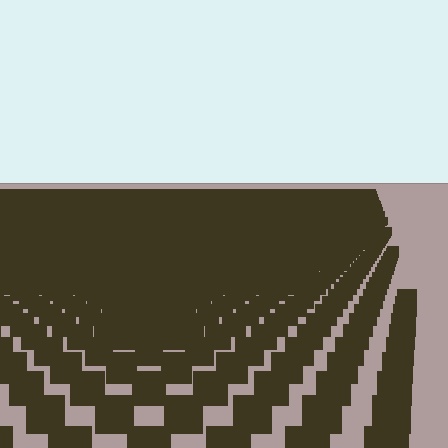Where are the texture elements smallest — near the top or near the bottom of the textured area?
Near the top.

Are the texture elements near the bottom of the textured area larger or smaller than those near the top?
Larger. Near the bottom, elements are closer to the viewer and appear at a bigger on-screen size.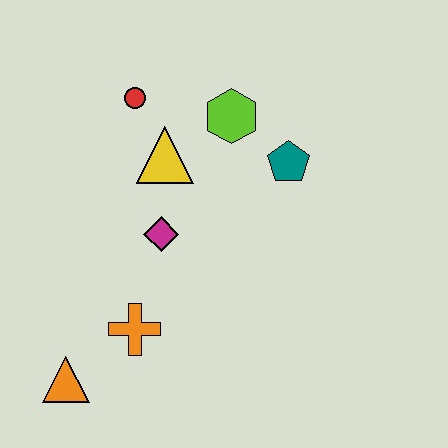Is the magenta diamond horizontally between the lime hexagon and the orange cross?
Yes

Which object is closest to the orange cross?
The orange triangle is closest to the orange cross.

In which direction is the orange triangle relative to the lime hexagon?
The orange triangle is below the lime hexagon.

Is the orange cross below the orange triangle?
No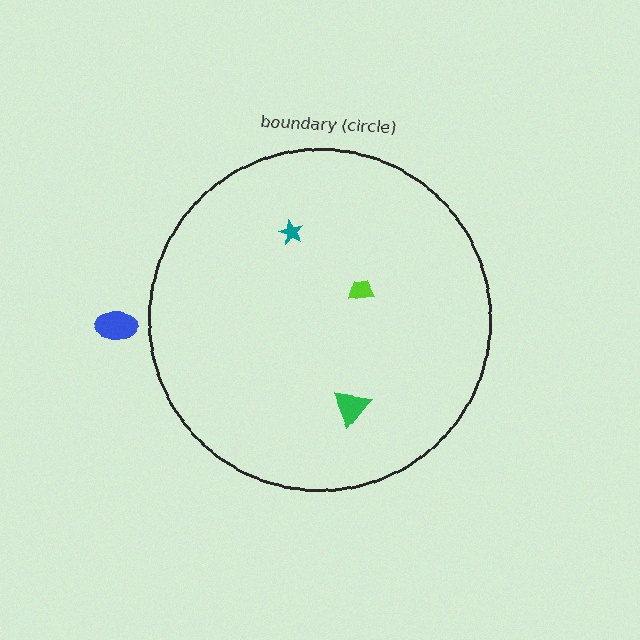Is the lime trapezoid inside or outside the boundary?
Inside.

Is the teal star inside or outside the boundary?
Inside.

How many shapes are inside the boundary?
3 inside, 1 outside.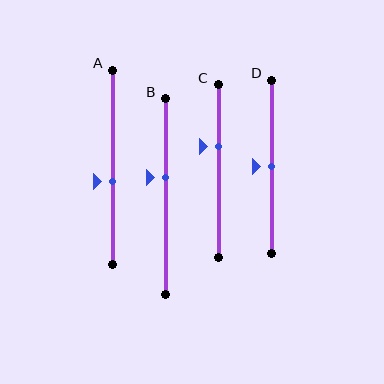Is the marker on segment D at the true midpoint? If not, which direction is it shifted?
Yes, the marker on segment D is at the true midpoint.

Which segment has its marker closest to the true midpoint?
Segment D has its marker closest to the true midpoint.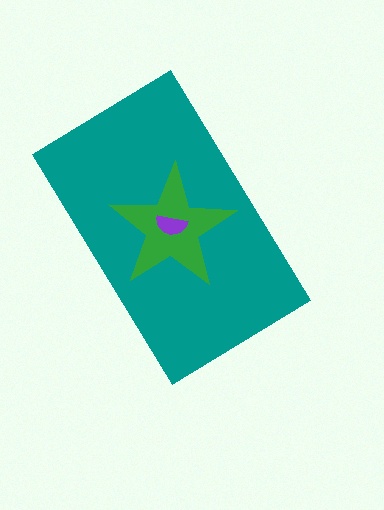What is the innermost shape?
The purple semicircle.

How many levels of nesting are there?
3.